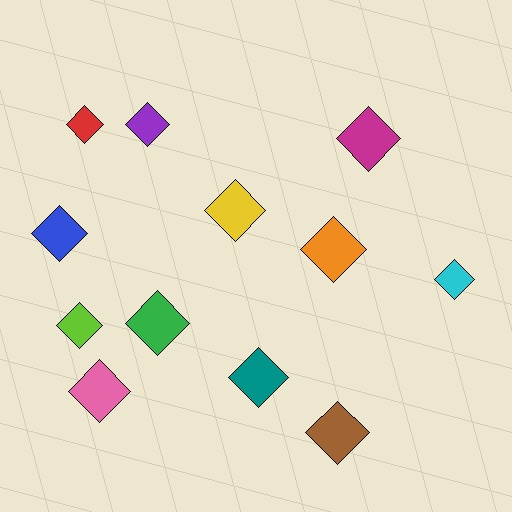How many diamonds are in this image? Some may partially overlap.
There are 12 diamonds.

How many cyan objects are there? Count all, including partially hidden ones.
There is 1 cyan object.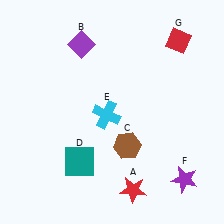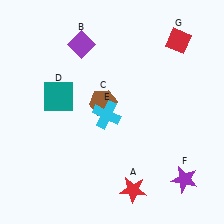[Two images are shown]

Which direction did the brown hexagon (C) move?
The brown hexagon (C) moved up.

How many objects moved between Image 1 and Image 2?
2 objects moved between the two images.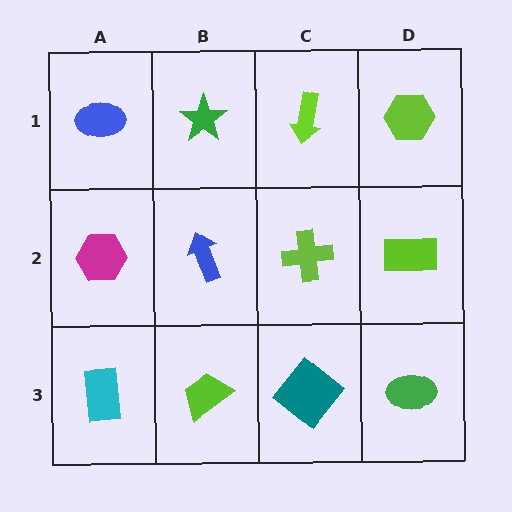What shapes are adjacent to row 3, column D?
A lime rectangle (row 2, column D), a teal diamond (row 3, column C).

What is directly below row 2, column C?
A teal diamond.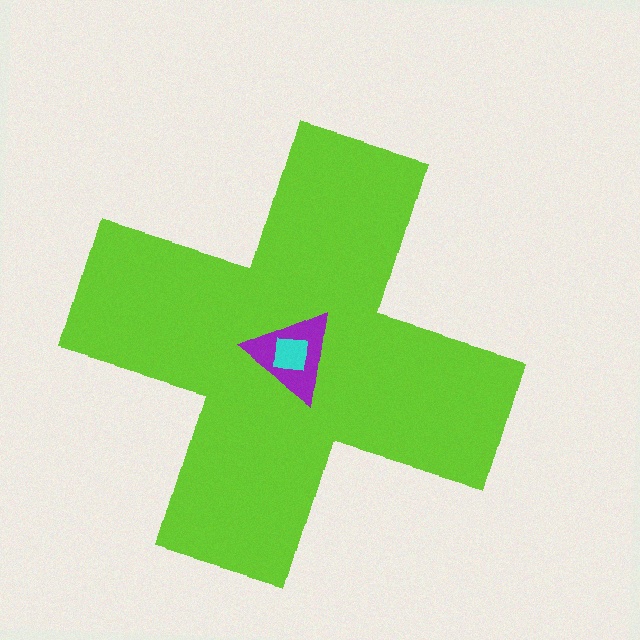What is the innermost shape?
The cyan square.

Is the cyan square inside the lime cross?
Yes.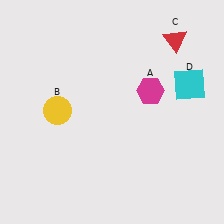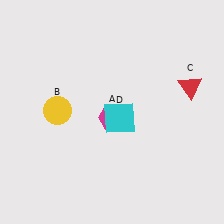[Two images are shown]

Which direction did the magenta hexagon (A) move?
The magenta hexagon (A) moved left.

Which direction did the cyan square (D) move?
The cyan square (D) moved left.